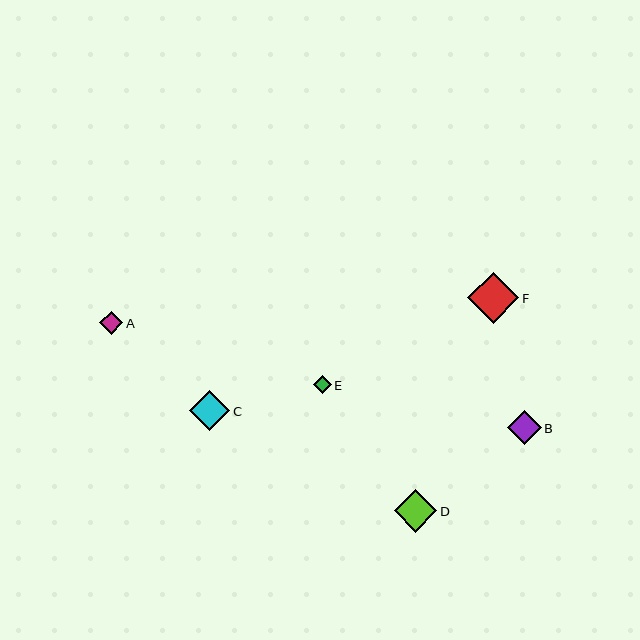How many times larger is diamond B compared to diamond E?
Diamond B is approximately 2.0 times the size of diamond E.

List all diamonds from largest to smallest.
From largest to smallest: F, D, C, B, A, E.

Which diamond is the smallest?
Diamond E is the smallest with a size of approximately 17 pixels.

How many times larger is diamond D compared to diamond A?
Diamond D is approximately 1.9 times the size of diamond A.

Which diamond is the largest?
Diamond F is the largest with a size of approximately 51 pixels.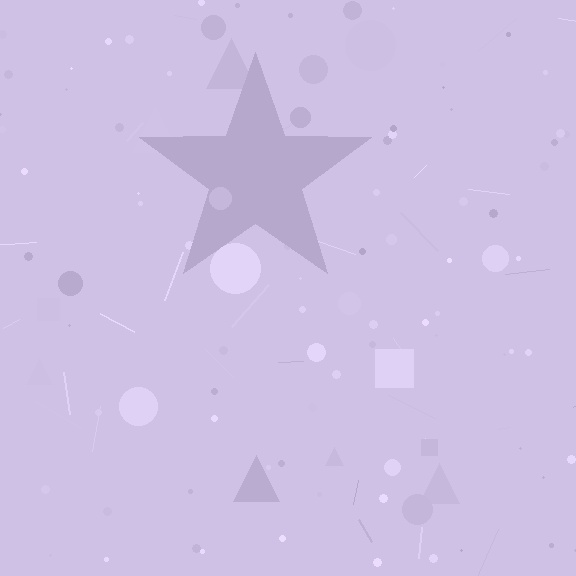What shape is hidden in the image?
A star is hidden in the image.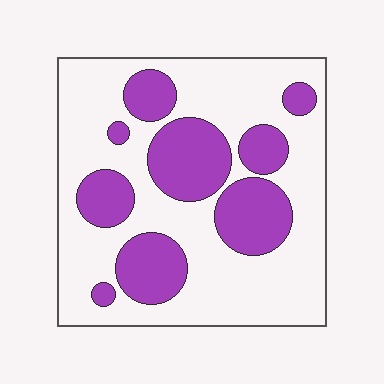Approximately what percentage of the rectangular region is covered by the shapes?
Approximately 30%.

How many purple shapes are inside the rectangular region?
9.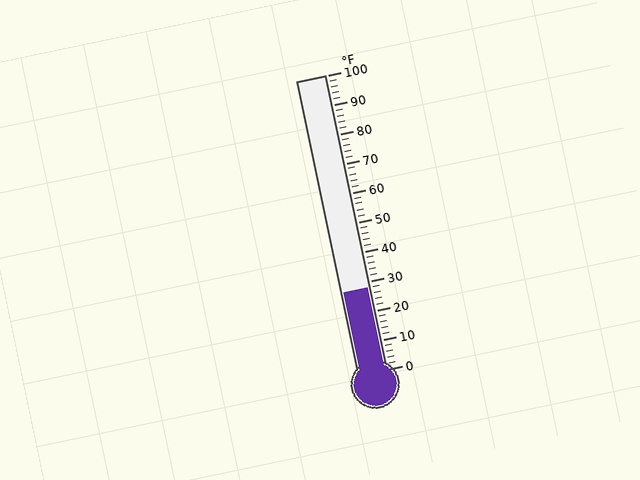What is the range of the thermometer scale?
The thermometer scale ranges from 0°F to 100°F.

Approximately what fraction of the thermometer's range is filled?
The thermometer is filled to approximately 30% of its range.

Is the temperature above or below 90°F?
The temperature is below 90°F.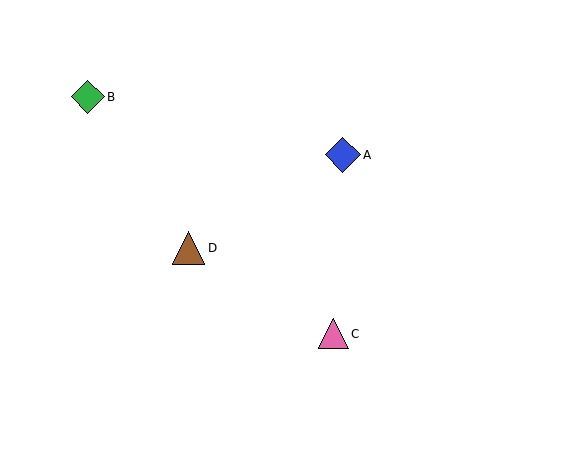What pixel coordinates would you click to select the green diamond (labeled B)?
Click at (88, 97) to select the green diamond B.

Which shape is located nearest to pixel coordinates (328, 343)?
The pink triangle (labeled C) at (333, 334) is nearest to that location.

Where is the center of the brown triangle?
The center of the brown triangle is at (188, 248).